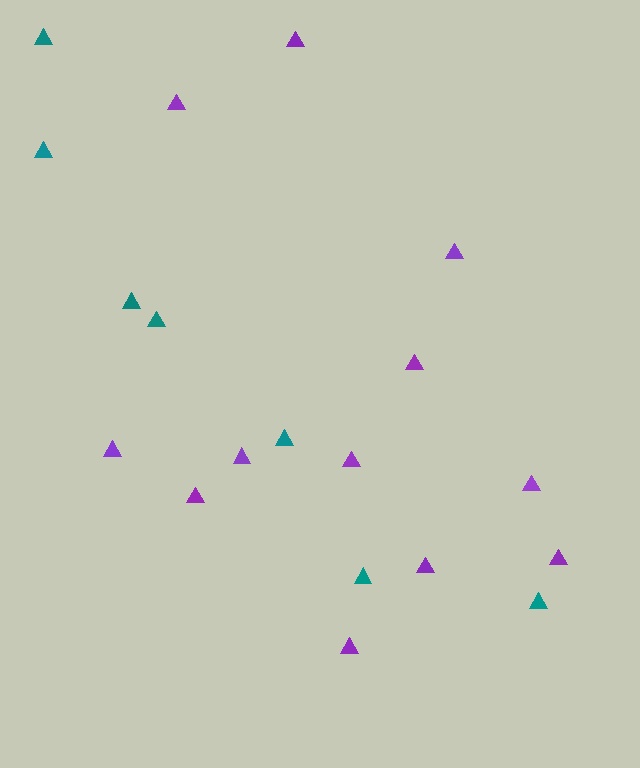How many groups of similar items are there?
There are 2 groups: one group of teal triangles (7) and one group of purple triangles (12).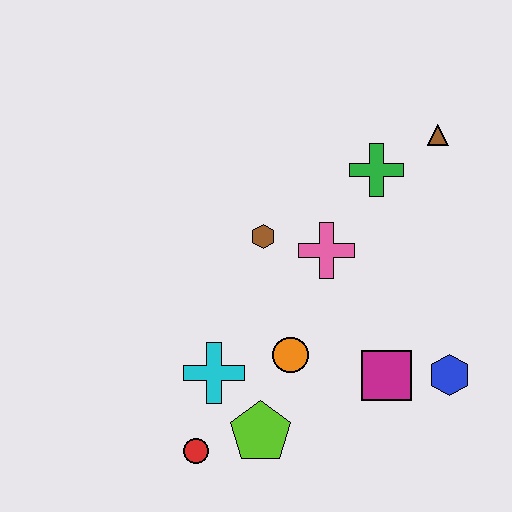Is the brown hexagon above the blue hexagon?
Yes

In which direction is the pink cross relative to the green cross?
The pink cross is below the green cross.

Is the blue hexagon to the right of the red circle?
Yes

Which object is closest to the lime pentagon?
The red circle is closest to the lime pentagon.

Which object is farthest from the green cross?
The red circle is farthest from the green cross.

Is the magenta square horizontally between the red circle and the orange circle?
No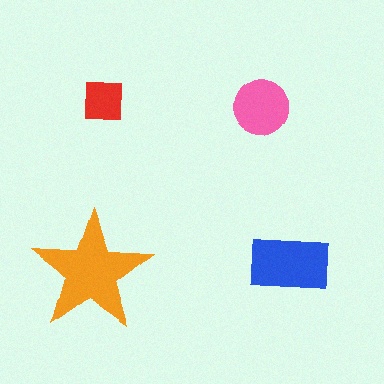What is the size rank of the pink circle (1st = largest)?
3rd.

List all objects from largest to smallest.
The orange star, the blue rectangle, the pink circle, the red square.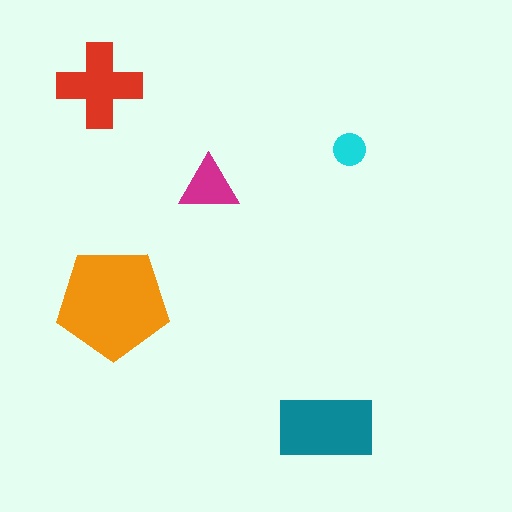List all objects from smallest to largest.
The cyan circle, the magenta triangle, the red cross, the teal rectangle, the orange pentagon.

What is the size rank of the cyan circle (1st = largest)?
5th.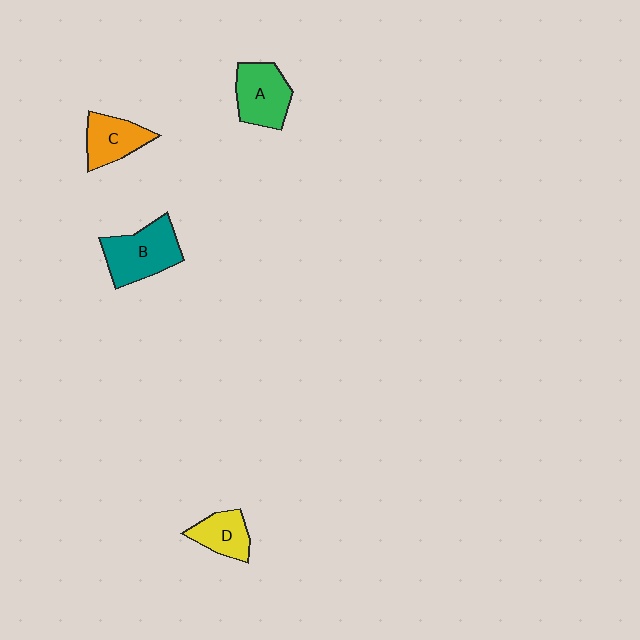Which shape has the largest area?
Shape B (teal).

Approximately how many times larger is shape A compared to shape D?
Approximately 1.4 times.